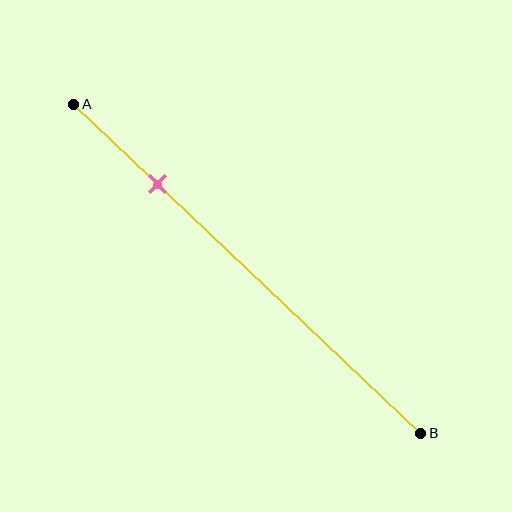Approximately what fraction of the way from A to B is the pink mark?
The pink mark is approximately 25% of the way from A to B.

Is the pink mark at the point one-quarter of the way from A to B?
Yes, the mark is approximately at the one-quarter point.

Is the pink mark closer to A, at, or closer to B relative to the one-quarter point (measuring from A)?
The pink mark is approximately at the one-quarter point of segment AB.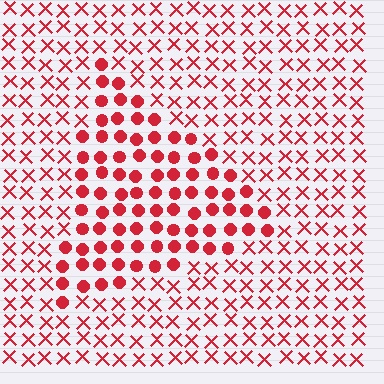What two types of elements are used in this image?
The image uses circles inside the triangle region and X marks outside it.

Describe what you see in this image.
The image is filled with small red elements arranged in a uniform grid. A triangle-shaped region contains circles, while the surrounding area contains X marks. The boundary is defined purely by the change in element shape.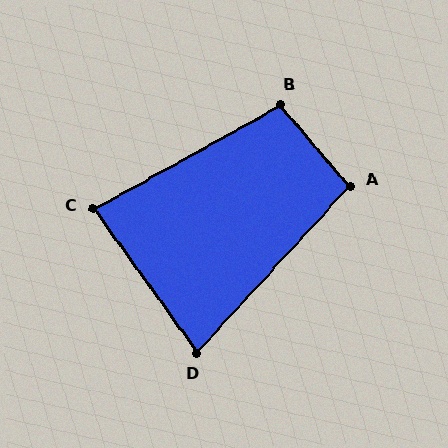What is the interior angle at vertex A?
Approximately 97 degrees (obtuse).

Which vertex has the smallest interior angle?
D, at approximately 78 degrees.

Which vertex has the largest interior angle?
B, at approximately 102 degrees.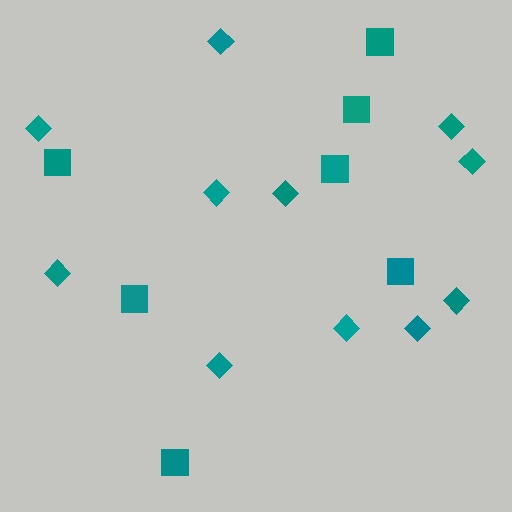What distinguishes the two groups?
There are 2 groups: one group of diamonds (11) and one group of squares (7).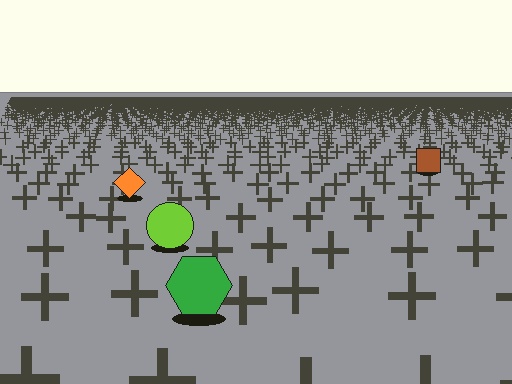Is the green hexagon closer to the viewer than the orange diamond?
Yes. The green hexagon is closer — you can tell from the texture gradient: the ground texture is coarser near it.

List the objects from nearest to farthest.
From nearest to farthest: the green hexagon, the lime circle, the orange diamond, the brown square.